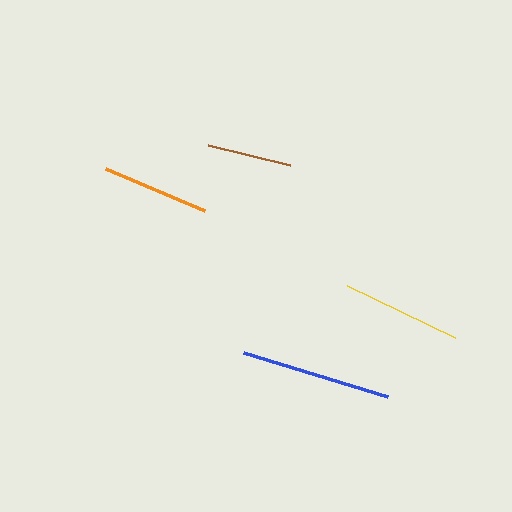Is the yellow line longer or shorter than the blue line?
The blue line is longer than the yellow line.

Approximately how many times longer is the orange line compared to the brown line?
The orange line is approximately 1.3 times the length of the brown line.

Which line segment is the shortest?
The brown line is the shortest at approximately 85 pixels.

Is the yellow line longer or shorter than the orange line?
The yellow line is longer than the orange line.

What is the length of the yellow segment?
The yellow segment is approximately 120 pixels long.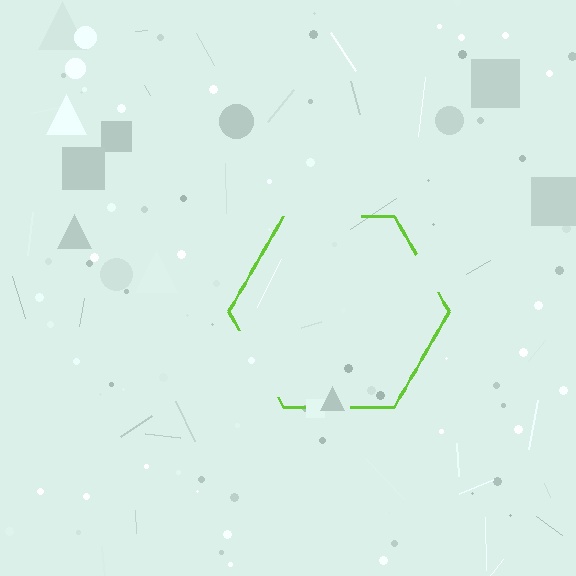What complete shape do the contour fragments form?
The contour fragments form a hexagon.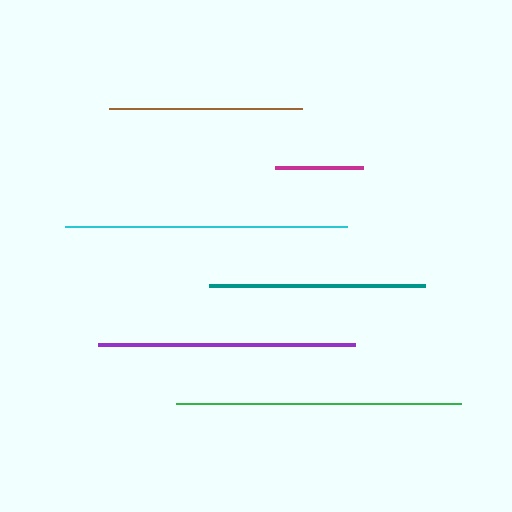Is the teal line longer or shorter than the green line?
The green line is longer than the teal line.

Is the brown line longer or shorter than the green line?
The green line is longer than the brown line.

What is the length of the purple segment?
The purple segment is approximately 257 pixels long.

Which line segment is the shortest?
The magenta line is the shortest at approximately 88 pixels.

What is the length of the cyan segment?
The cyan segment is approximately 283 pixels long.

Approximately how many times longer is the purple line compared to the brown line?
The purple line is approximately 1.3 times the length of the brown line.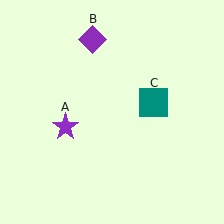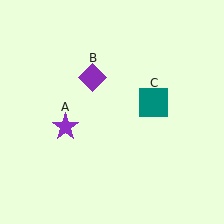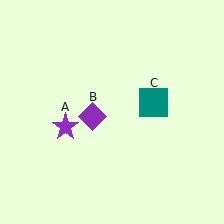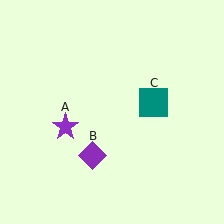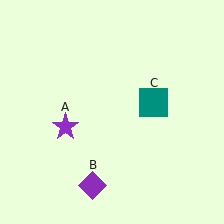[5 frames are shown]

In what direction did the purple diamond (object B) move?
The purple diamond (object B) moved down.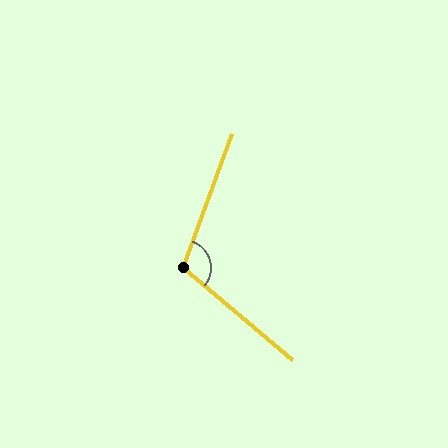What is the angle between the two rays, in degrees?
Approximately 110 degrees.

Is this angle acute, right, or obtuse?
It is obtuse.